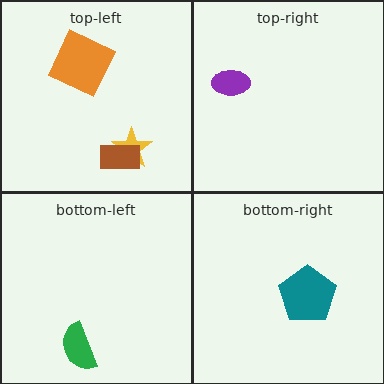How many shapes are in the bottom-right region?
1.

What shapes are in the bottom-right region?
The teal pentagon.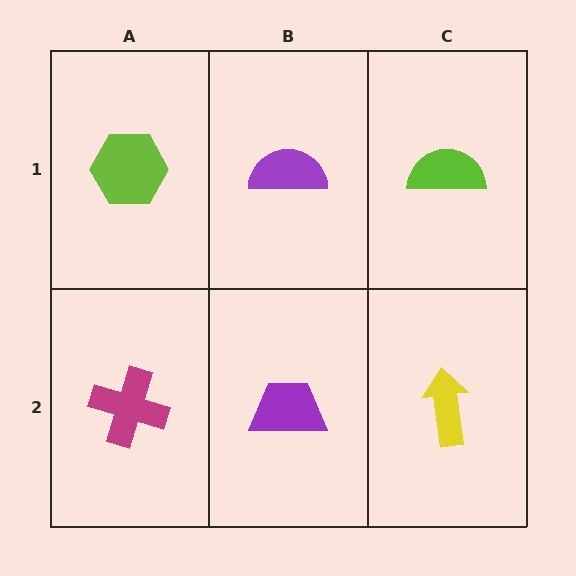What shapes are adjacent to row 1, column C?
A yellow arrow (row 2, column C), a purple semicircle (row 1, column B).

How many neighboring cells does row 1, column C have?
2.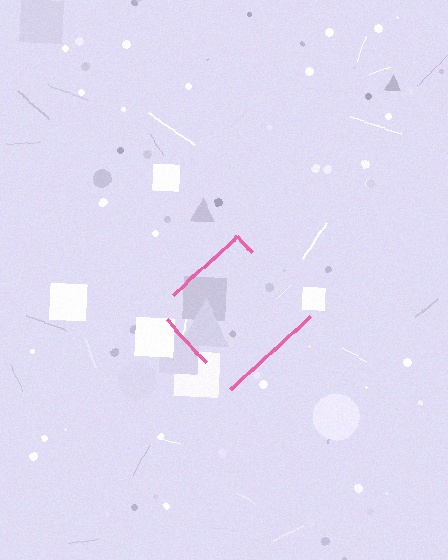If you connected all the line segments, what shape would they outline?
They would outline a diamond.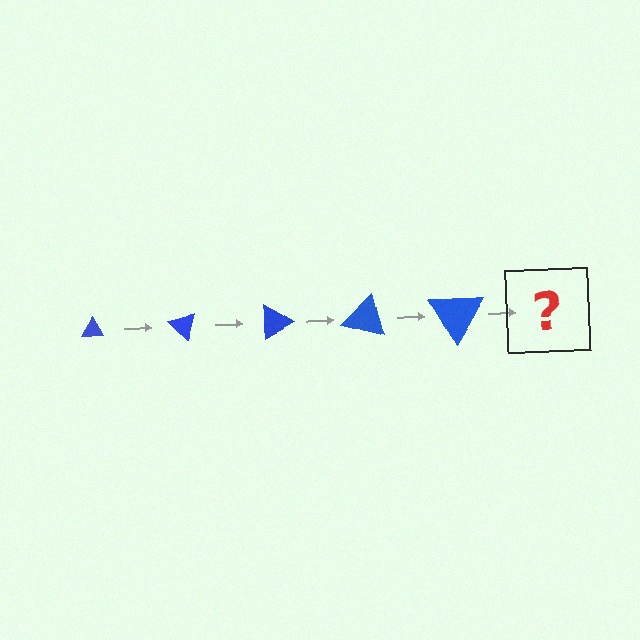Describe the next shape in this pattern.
It should be a triangle, larger than the previous one and rotated 225 degrees from the start.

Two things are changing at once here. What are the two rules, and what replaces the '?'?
The two rules are that the triangle grows larger each step and it rotates 45 degrees each step. The '?' should be a triangle, larger than the previous one and rotated 225 degrees from the start.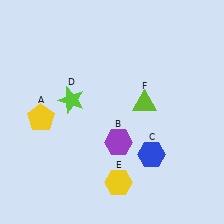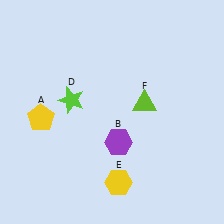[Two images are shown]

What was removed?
The blue hexagon (C) was removed in Image 2.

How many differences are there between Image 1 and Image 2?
There is 1 difference between the two images.